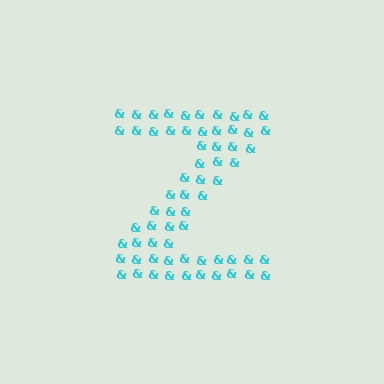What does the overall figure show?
The overall figure shows the letter Z.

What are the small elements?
The small elements are ampersands.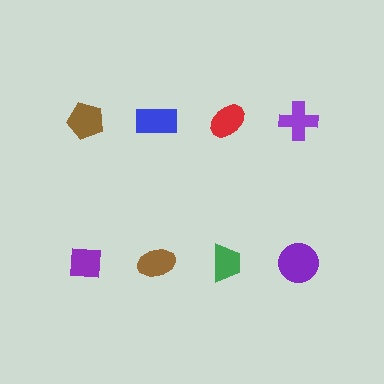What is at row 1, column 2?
A blue rectangle.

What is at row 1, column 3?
A red ellipse.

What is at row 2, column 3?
A green trapezoid.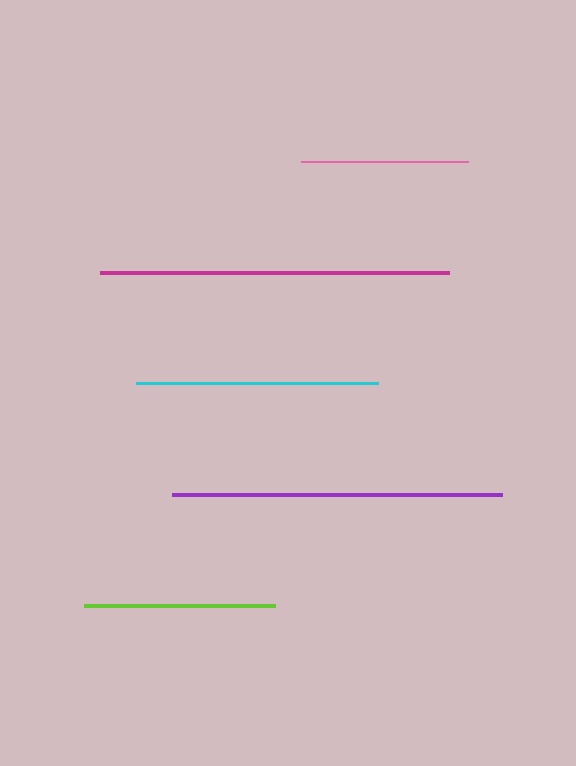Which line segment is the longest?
The magenta line is the longest at approximately 350 pixels.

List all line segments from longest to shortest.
From longest to shortest: magenta, purple, cyan, lime, pink.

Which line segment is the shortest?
The pink line is the shortest at approximately 168 pixels.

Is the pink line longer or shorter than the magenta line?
The magenta line is longer than the pink line.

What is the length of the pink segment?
The pink segment is approximately 168 pixels long.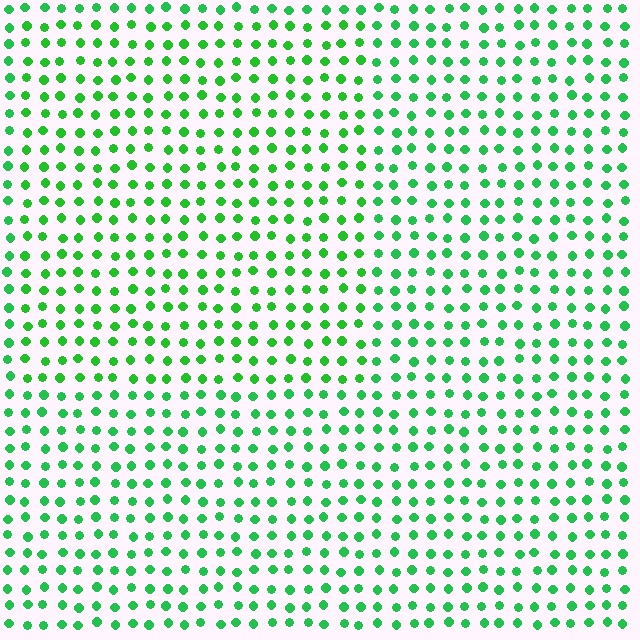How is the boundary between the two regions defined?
The boundary is defined purely by a slight shift in hue (about 15 degrees). Spacing, size, and orientation are identical on both sides.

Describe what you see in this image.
The image is filled with small green elements in a uniform arrangement. A rectangle-shaped region is visible where the elements are tinted to a slightly different hue, forming a subtle color boundary.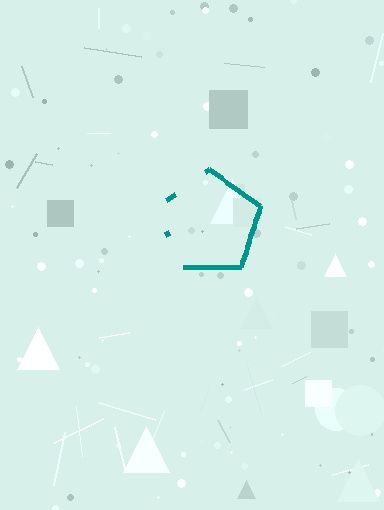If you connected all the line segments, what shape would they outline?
They would outline a pentagon.